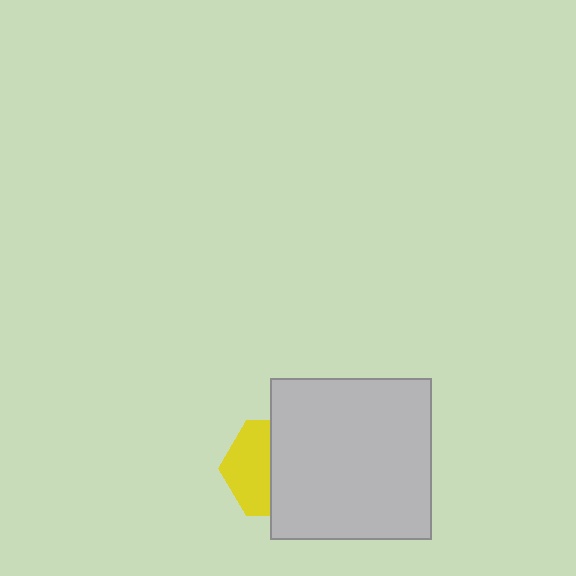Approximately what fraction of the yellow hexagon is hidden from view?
Roughly 55% of the yellow hexagon is hidden behind the light gray square.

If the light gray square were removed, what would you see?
You would see the complete yellow hexagon.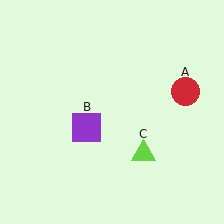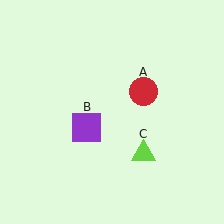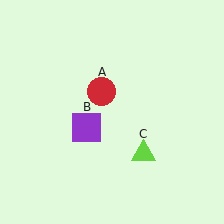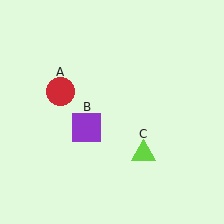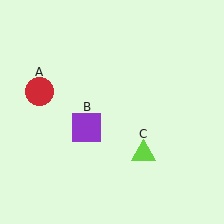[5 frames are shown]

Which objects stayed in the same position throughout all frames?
Purple square (object B) and lime triangle (object C) remained stationary.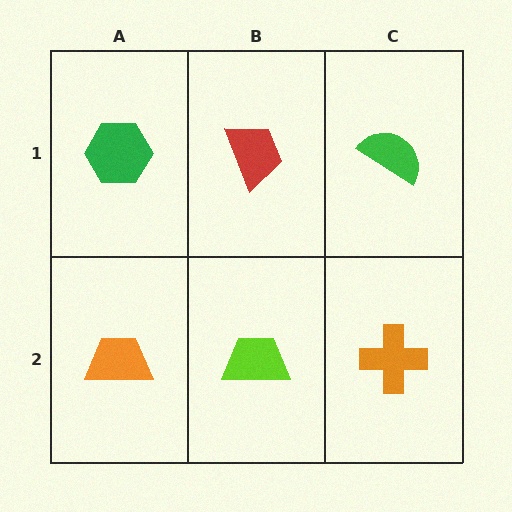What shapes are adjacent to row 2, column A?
A green hexagon (row 1, column A), a lime trapezoid (row 2, column B).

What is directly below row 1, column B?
A lime trapezoid.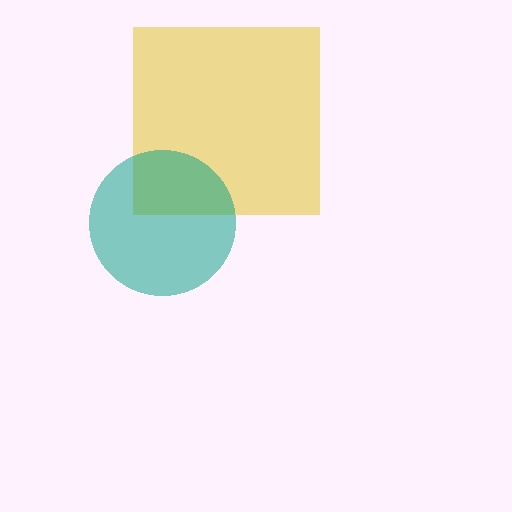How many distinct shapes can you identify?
There are 2 distinct shapes: a yellow square, a teal circle.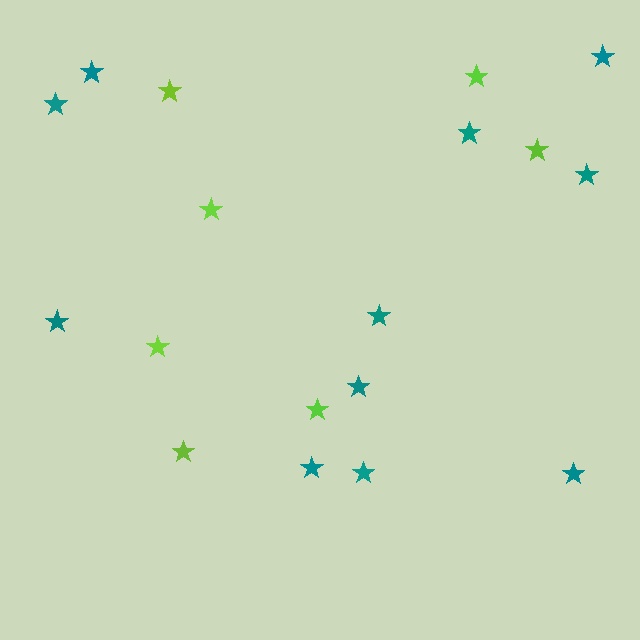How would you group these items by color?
There are 2 groups: one group of teal stars (11) and one group of lime stars (7).